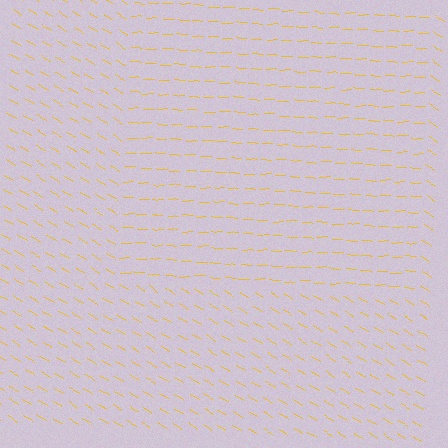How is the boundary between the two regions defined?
The boundary is defined purely by a change in line orientation (approximately 31 degrees difference). All lines are the same color and thickness.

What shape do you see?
I see a rectangle.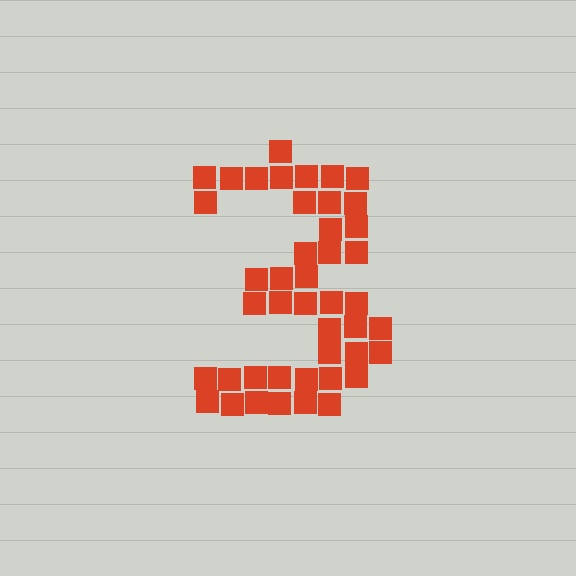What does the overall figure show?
The overall figure shows the digit 3.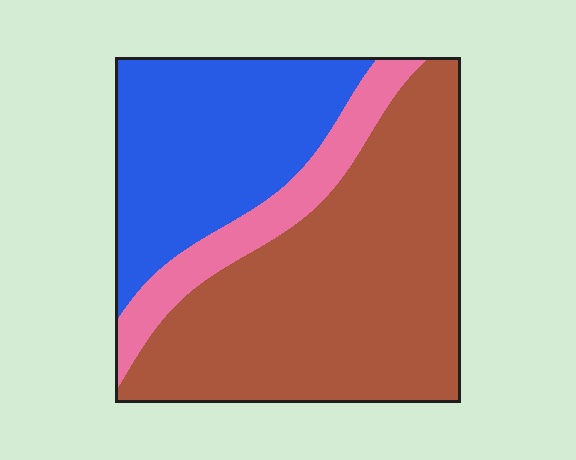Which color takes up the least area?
Pink, at roughly 15%.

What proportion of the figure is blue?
Blue covers 32% of the figure.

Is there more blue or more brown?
Brown.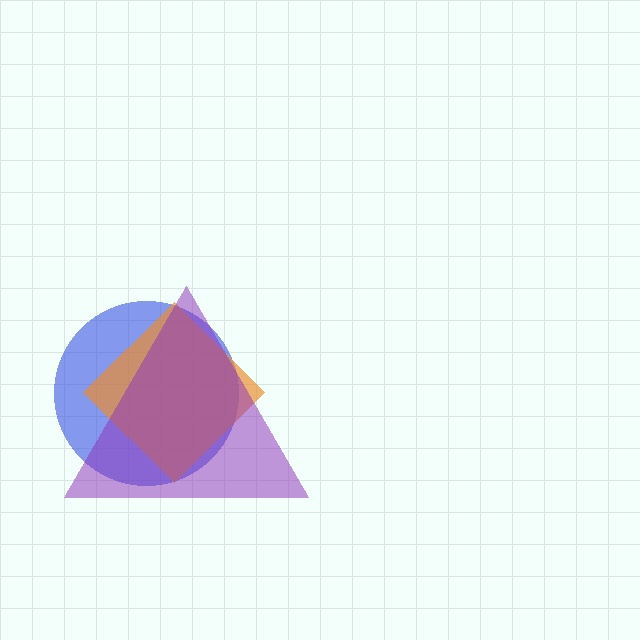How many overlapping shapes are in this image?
There are 3 overlapping shapes in the image.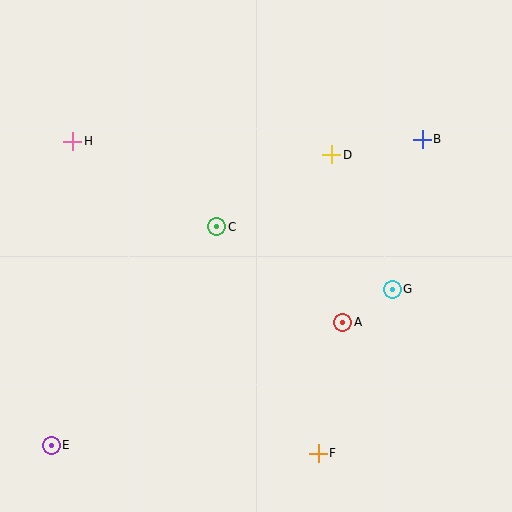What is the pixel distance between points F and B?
The distance between F and B is 331 pixels.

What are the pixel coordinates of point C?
Point C is at (217, 227).